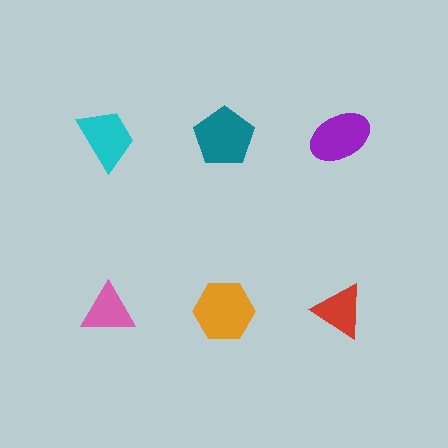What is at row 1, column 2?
A teal pentagon.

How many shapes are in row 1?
3 shapes.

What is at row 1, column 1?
A cyan trapezoid.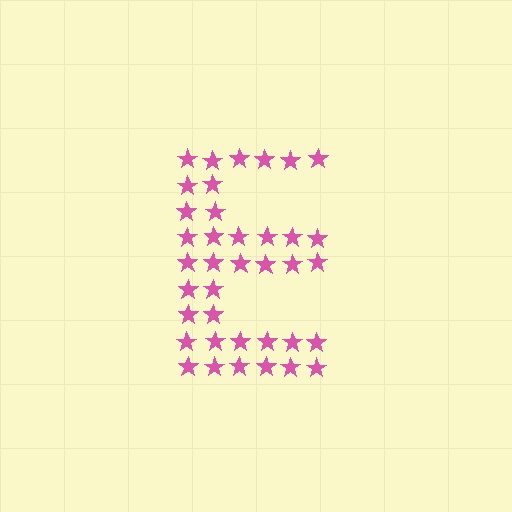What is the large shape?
The large shape is the letter E.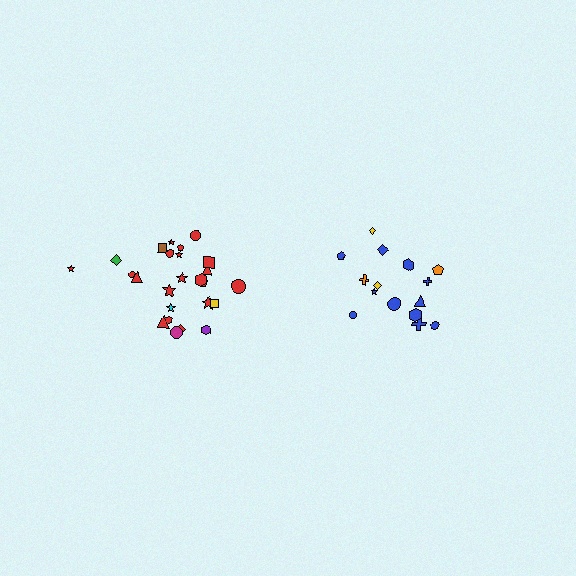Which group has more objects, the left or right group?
The left group.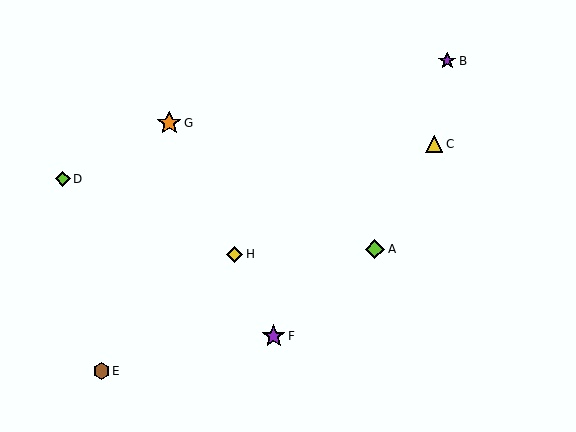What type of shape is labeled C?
Shape C is a yellow triangle.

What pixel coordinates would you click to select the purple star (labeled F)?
Click at (274, 336) to select the purple star F.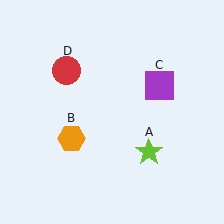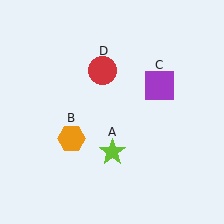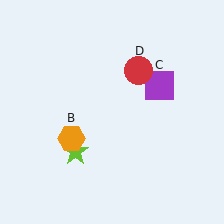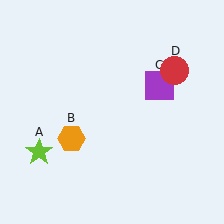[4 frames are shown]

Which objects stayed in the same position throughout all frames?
Orange hexagon (object B) and purple square (object C) remained stationary.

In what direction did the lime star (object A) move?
The lime star (object A) moved left.